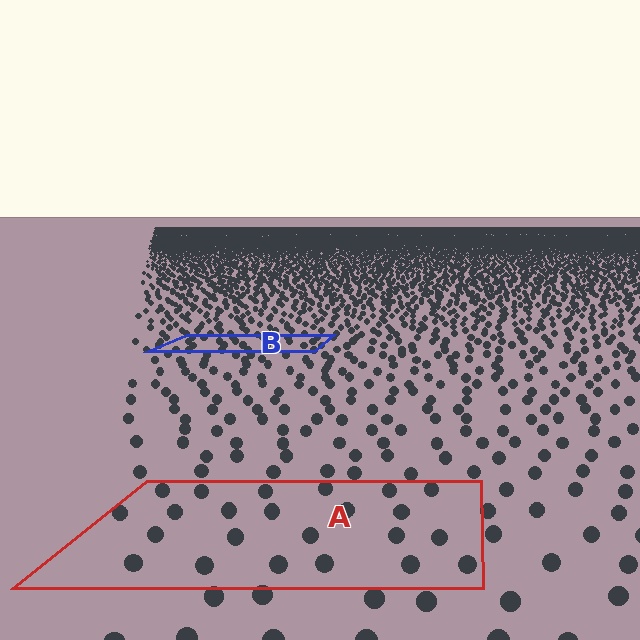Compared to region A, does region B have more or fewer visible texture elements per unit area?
Region B has more texture elements per unit area — they are packed more densely because it is farther away.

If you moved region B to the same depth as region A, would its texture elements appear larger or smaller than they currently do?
They would appear larger. At a closer depth, the same texture elements are projected at a bigger on-screen size.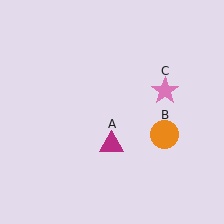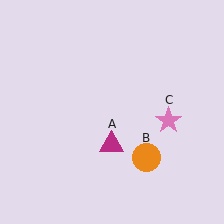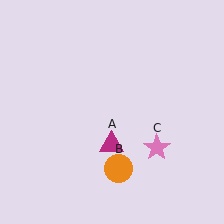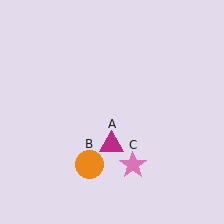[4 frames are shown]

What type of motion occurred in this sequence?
The orange circle (object B), pink star (object C) rotated clockwise around the center of the scene.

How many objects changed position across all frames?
2 objects changed position: orange circle (object B), pink star (object C).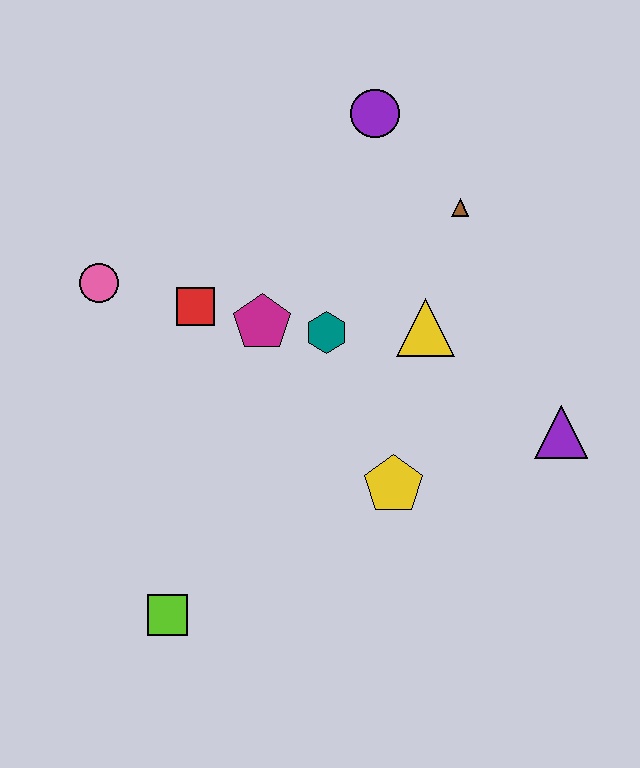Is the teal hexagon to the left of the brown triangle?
Yes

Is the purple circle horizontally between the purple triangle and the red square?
Yes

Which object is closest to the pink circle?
The red square is closest to the pink circle.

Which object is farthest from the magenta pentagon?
The purple triangle is farthest from the magenta pentagon.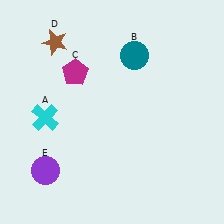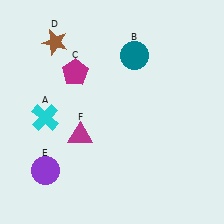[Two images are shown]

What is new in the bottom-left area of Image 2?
A magenta triangle (F) was added in the bottom-left area of Image 2.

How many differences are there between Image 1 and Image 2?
There is 1 difference between the two images.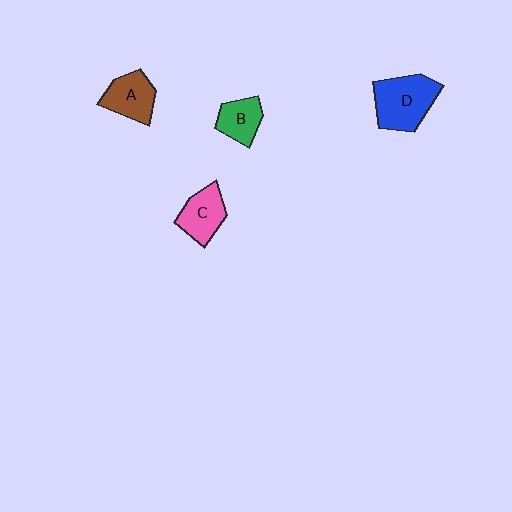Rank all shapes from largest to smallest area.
From largest to smallest: D (blue), A (brown), C (pink), B (green).